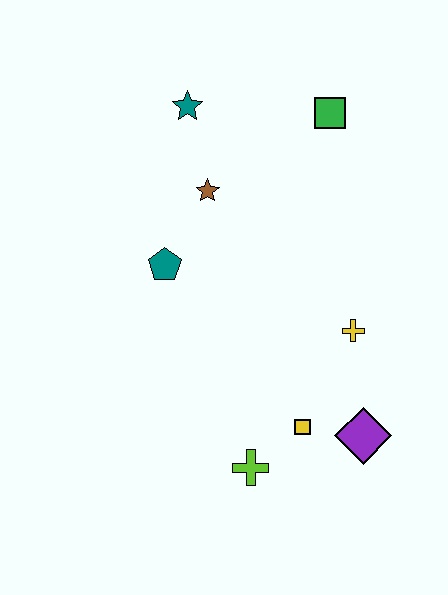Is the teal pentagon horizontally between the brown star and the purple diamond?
No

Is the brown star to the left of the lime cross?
Yes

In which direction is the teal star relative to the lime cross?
The teal star is above the lime cross.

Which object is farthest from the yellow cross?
The teal star is farthest from the yellow cross.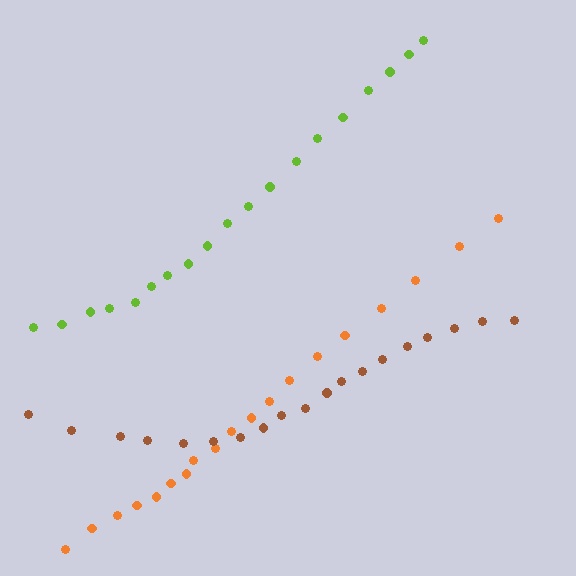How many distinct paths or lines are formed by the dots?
There are 3 distinct paths.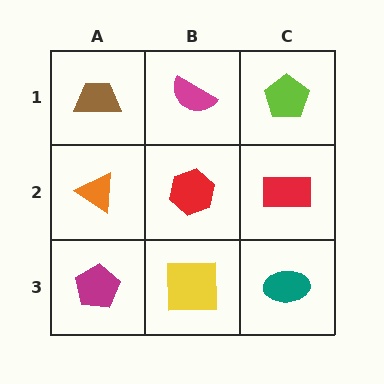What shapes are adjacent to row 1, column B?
A red hexagon (row 2, column B), a brown trapezoid (row 1, column A), a lime pentagon (row 1, column C).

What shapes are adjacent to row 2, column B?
A magenta semicircle (row 1, column B), a yellow square (row 3, column B), an orange triangle (row 2, column A), a red rectangle (row 2, column C).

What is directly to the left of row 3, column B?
A magenta pentagon.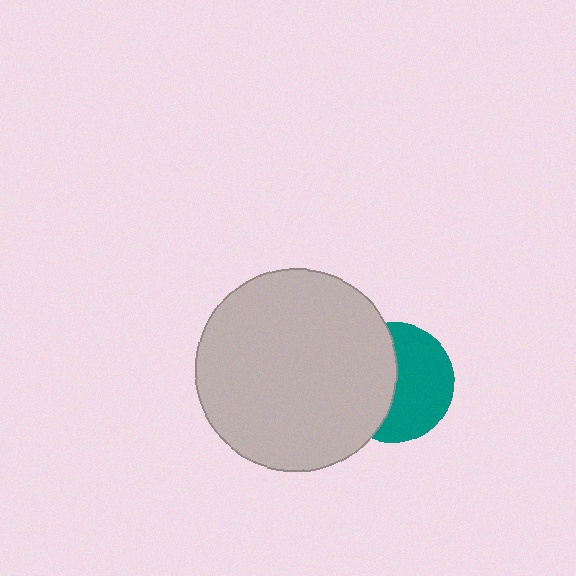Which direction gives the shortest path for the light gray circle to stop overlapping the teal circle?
Moving left gives the shortest separation.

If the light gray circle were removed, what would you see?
You would see the complete teal circle.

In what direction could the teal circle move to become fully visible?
The teal circle could move right. That would shift it out from behind the light gray circle entirely.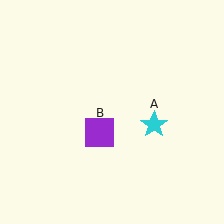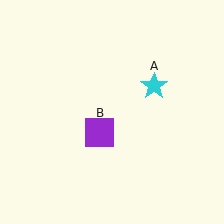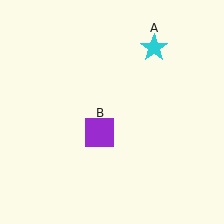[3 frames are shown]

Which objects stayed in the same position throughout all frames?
Purple square (object B) remained stationary.